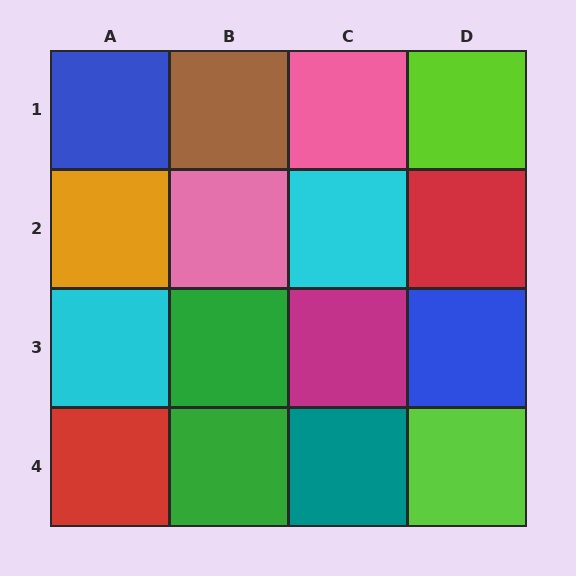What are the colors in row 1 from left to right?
Blue, brown, pink, lime.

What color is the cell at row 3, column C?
Magenta.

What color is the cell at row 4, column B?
Green.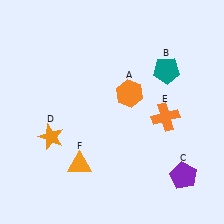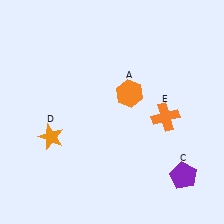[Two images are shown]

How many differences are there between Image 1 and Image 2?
There are 2 differences between the two images.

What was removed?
The teal pentagon (B), the orange triangle (F) were removed in Image 2.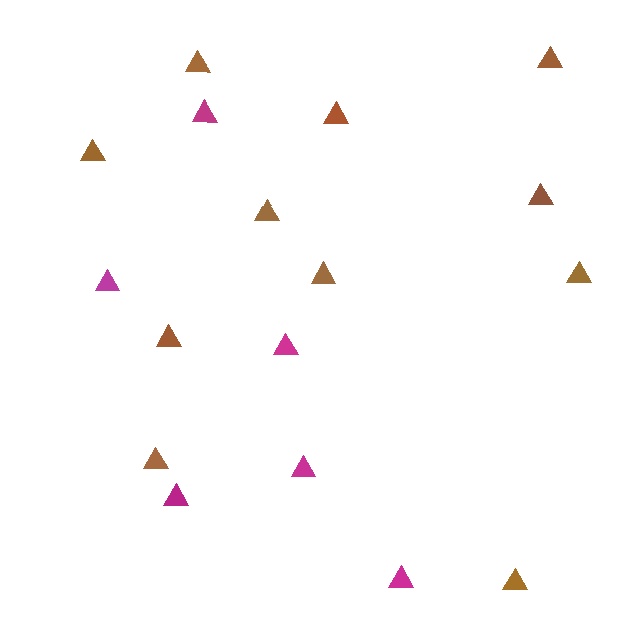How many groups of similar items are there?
There are 2 groups: one group of magenta triangles (6) and one group of brown triangles (11).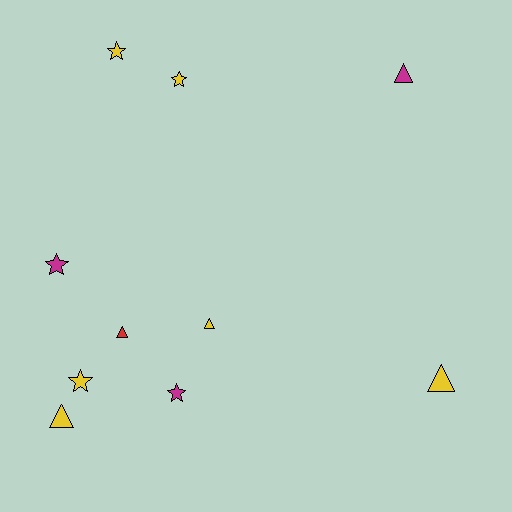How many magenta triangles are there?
There is 1 magenta triangle.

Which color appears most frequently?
Yellow, with 6 objects.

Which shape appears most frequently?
Triangle, with 5 objects.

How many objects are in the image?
There are 10 objects.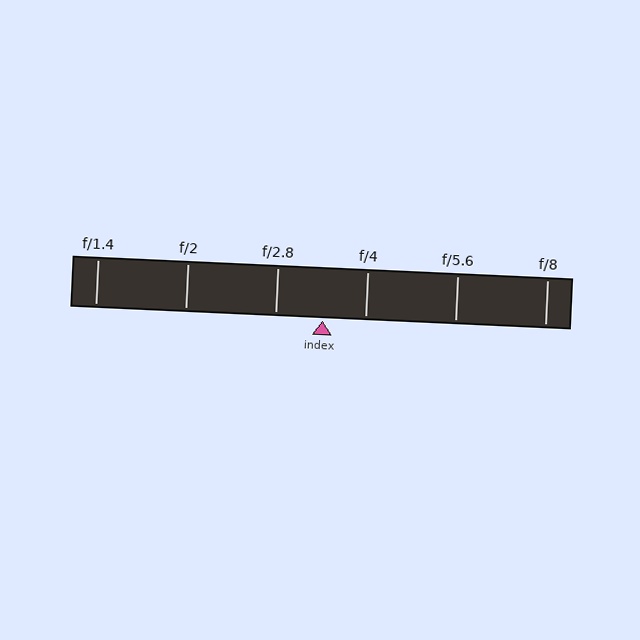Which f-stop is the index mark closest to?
The index mark is closest to f/4.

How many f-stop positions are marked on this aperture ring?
There are 6 f-stop positions marked.